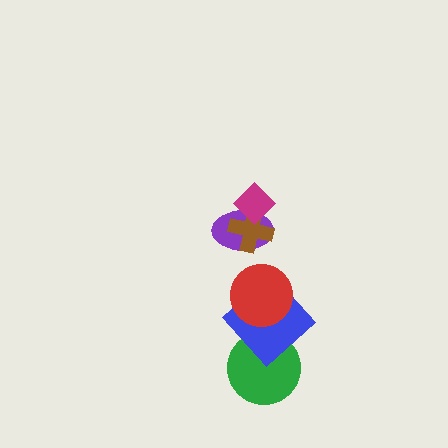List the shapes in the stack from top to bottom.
From top to bottom: the magenta diamond, the brown cross, the purple ellipse, the red circle, the blue diamond, the green circle.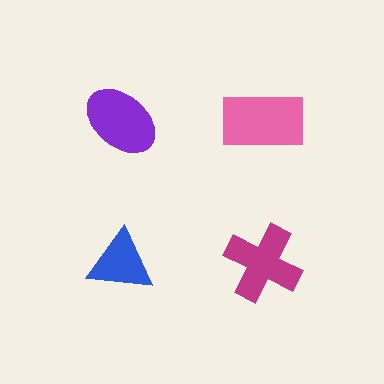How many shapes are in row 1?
2 shapes.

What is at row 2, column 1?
A blue triangle.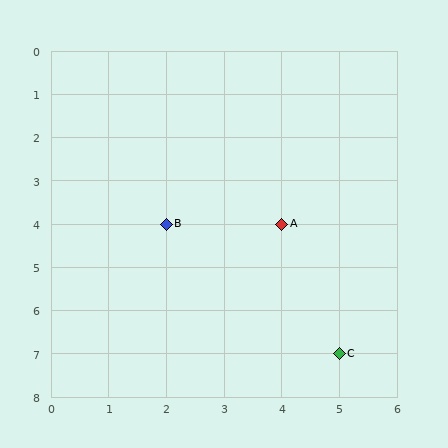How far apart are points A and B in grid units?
Points A and B are 2 columns apart.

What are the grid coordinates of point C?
Point C is at grid coordinates (5, 7).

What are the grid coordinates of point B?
Point B is at grid coordinates (2, 4).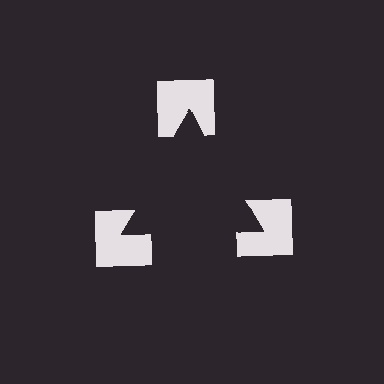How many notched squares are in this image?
There are 3 — one at each vertex of the illusory triangle.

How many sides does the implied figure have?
3 sides.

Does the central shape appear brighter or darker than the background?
It typically appears slightly darker than the background, even though no actual brightness change is drawn.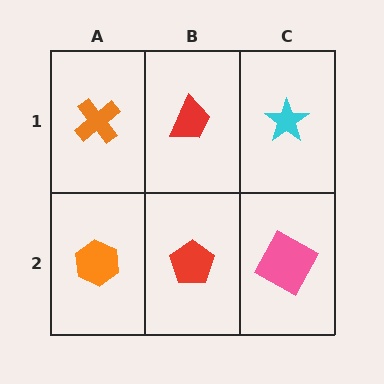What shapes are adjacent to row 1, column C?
A pink square (row 2, column C), a red trapezoid (row 1, column B).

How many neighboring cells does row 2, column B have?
3.